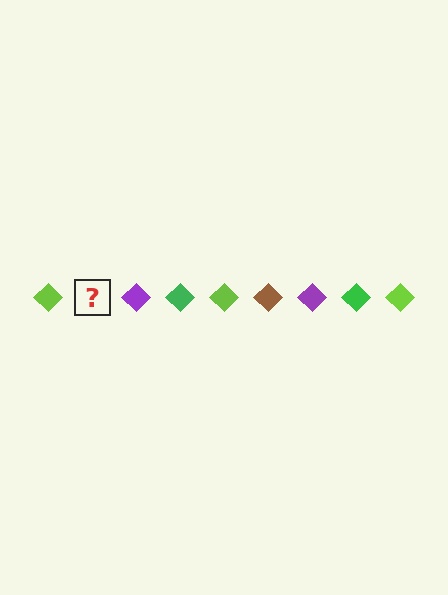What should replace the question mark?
The question mark should be replaced with a brown diamond.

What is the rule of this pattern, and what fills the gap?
The rule is that the pattern cycles through lime, brown, purple, green diamonds. The gap should be filled with a brown diamond.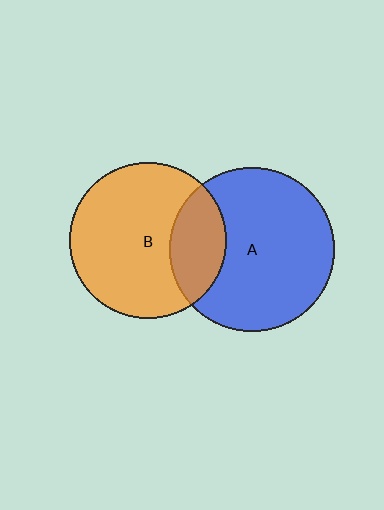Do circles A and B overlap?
Yes.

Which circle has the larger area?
Circle A (blue).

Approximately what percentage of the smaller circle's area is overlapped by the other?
Approximately 25%.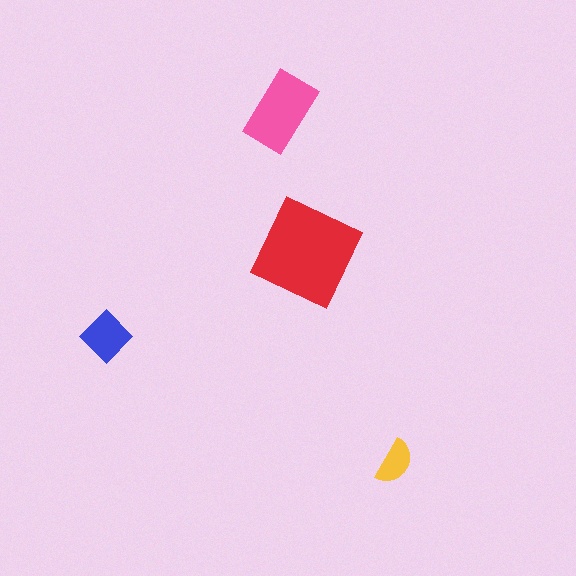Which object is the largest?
The red square.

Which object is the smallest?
The yellow semicircle.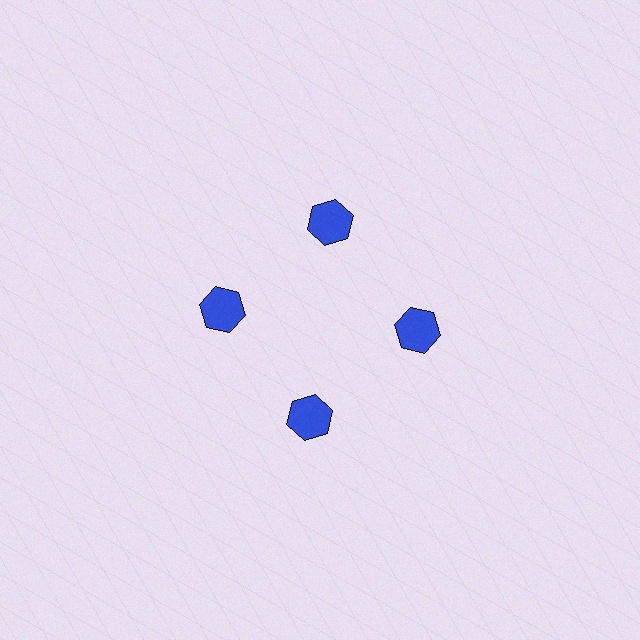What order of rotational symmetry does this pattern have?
This pattern has 4-fold rotational symmetry.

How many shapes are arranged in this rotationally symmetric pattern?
There are 4 shapes, arranged in 4 groups of 1.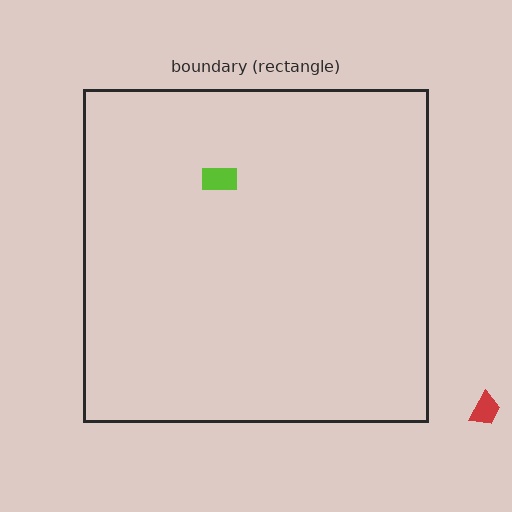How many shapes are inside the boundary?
1 inside, 1 outside.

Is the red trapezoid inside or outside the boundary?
Outside.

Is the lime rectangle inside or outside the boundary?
Inside.